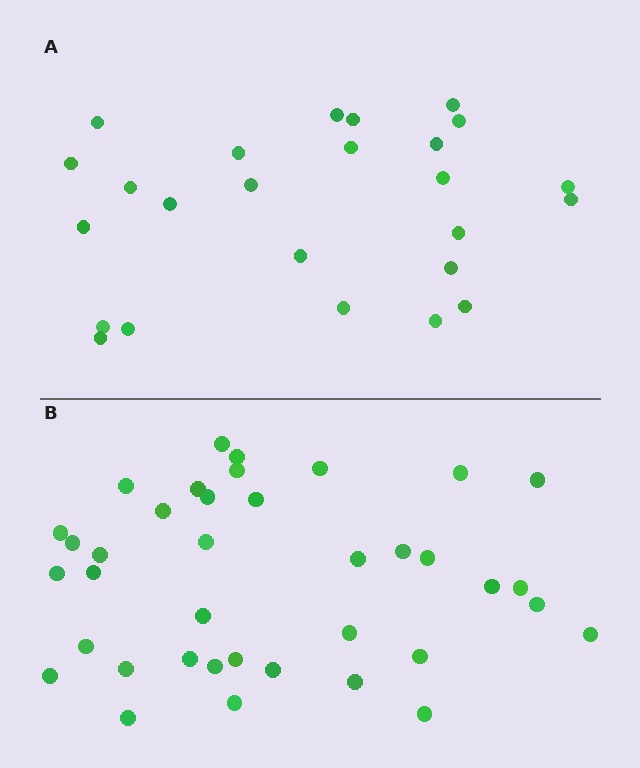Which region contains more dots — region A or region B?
Region B (the bottom region) has more dots.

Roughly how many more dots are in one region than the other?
Region B has approximately 15 more dots than region A.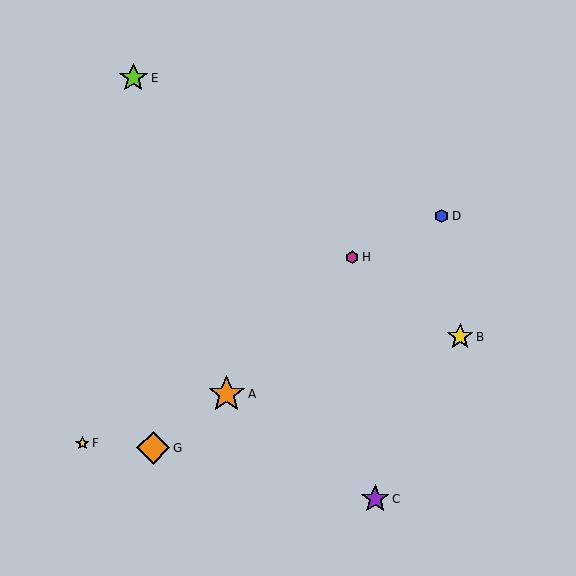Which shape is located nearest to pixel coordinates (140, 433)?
The orange diamond (labeled G) at (153, 448) is nearest to that location.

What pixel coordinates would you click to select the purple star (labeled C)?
Click at (375, 499) to select the purple star C.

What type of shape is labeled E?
Shape E is a lime star.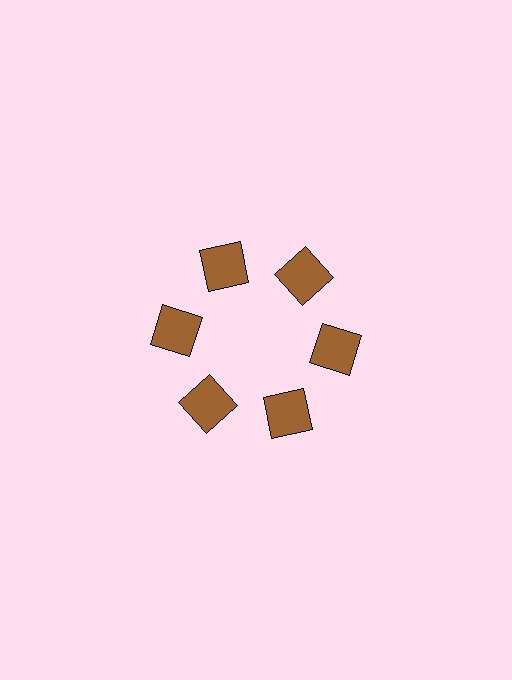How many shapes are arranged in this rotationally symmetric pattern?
There are 6 shapes, arranged in 6 groups of 1.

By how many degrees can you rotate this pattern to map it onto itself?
The pattern maps onto itself every 60 degrees of rotation.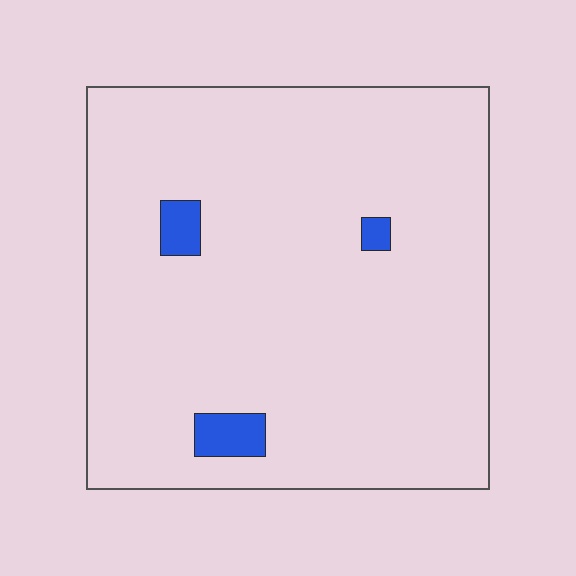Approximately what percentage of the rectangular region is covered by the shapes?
Approximately 5%.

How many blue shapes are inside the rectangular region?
3.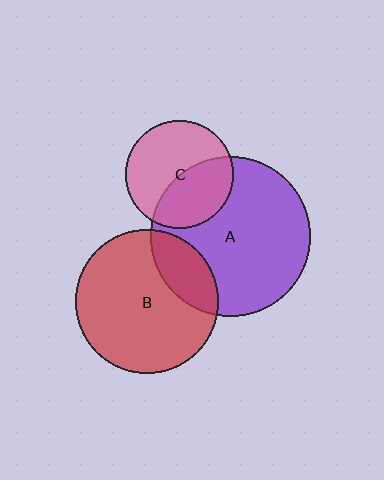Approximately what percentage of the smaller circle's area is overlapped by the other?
Approximately 45%.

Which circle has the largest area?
Circle A (purple).